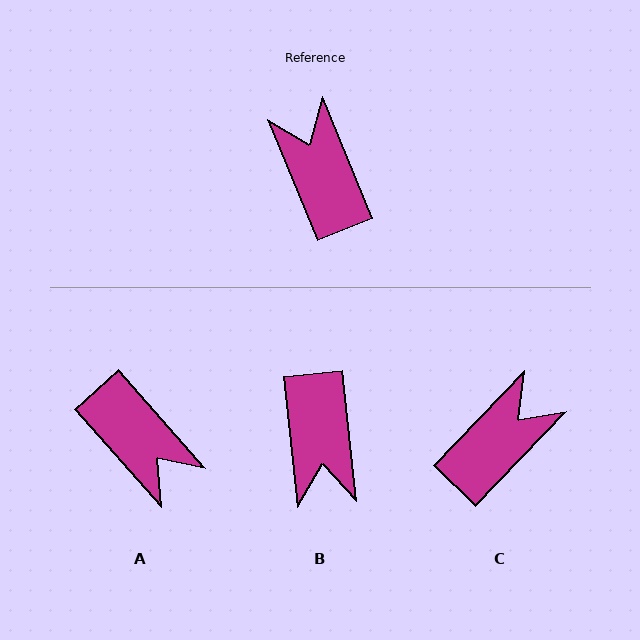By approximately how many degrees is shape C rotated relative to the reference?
Approximately 66 degrees clockwise.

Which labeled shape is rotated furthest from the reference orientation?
B, about 163 degrees away.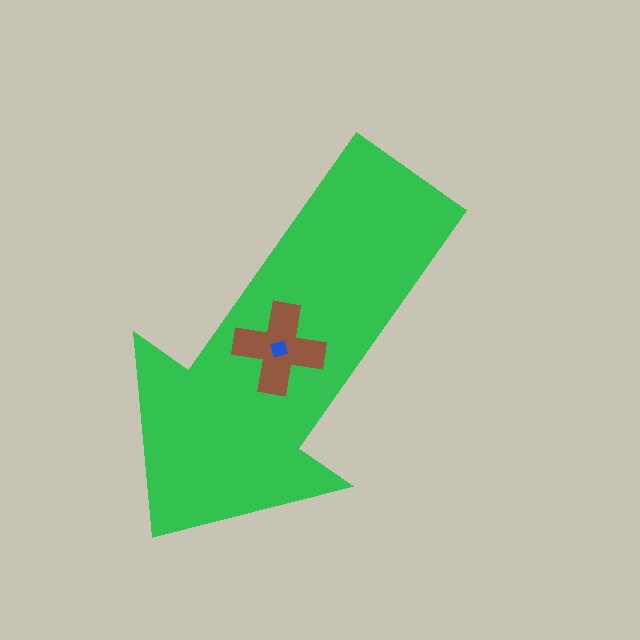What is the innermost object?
The blue square.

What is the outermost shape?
The green arrow.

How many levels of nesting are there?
3.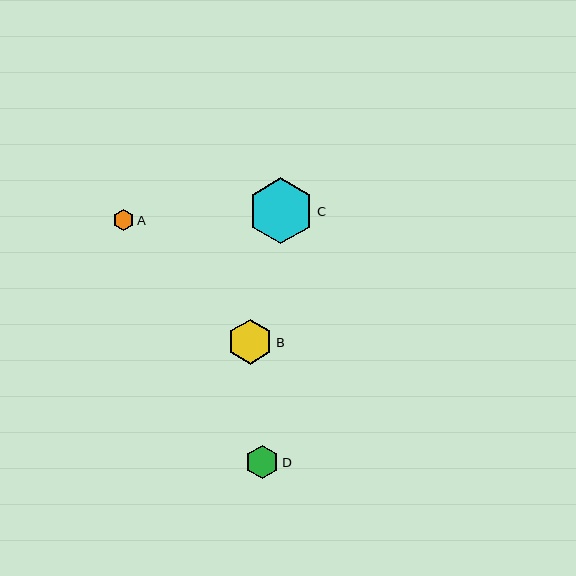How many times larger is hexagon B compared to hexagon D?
Hexagon B is approximately 1.4 times the size of hexagon D.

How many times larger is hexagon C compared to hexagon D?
Hexagon C is approximately 2.0 times the size of hexagon D.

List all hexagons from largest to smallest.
From largest to smallest: C, B, D, A.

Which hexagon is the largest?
Hexagon C is the largest with a size of approximately 66 pixels.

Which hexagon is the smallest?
Hexagon A is the smallest with a size of approximately 20 pixels.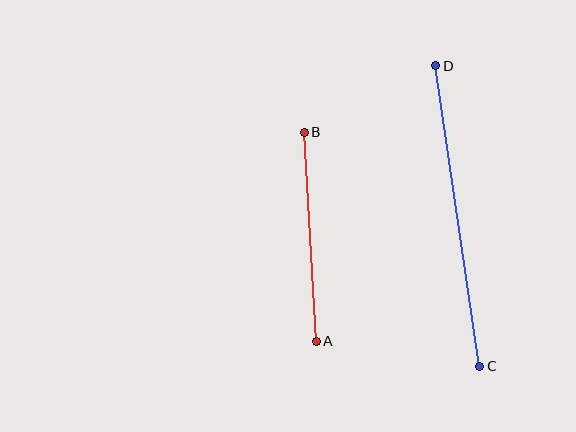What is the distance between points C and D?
The distance is approximately 304 pixels.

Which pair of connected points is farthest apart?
Points C and D are farthest apart.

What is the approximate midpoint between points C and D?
The midpoint is at approximately (458, 216) pixels.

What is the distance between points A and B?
The distance is approximately 209 pixels.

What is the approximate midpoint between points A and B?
The midpoint is at approximately (310, 237) pixels.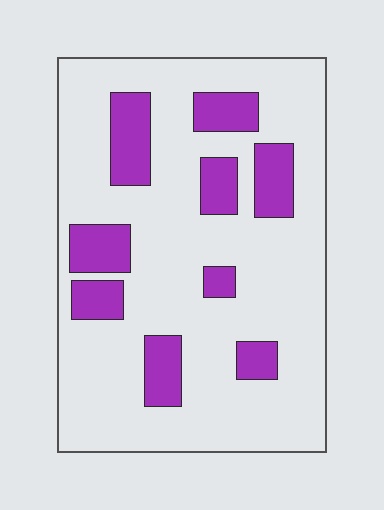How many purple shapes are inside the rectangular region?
9.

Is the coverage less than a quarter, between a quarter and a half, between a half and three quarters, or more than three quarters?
Less than a quarter.